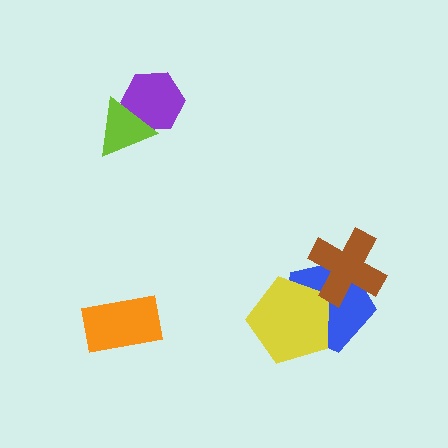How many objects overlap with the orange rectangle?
0 objects overlap with the orange rectangle.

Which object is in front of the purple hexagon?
The lime triangle is in front of the purple hexagon.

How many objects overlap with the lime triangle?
1 object overlaps with the lime triangle.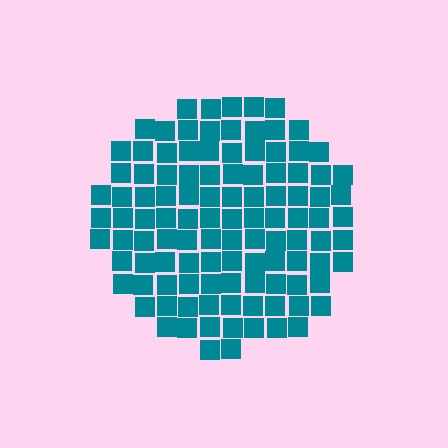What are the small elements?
The small elements are squares.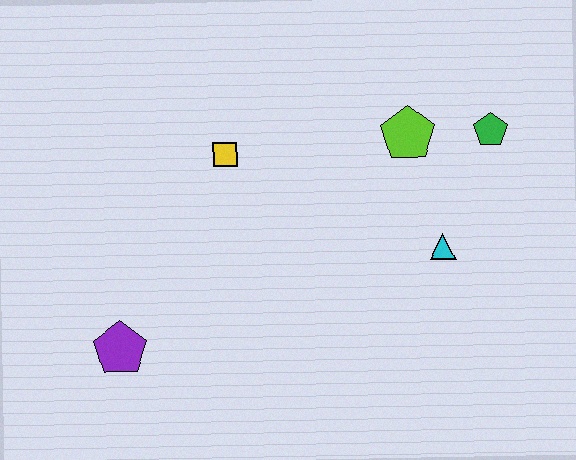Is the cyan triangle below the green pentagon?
Yes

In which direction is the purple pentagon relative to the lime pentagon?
The purple pentagon is to the left of the lime pentagon.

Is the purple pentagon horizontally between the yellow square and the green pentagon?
No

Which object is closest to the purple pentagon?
The yellow square is closest to the purple pentagon.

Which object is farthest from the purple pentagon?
The green pentagon is farthest from the purple pentagon.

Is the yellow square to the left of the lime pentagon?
Yes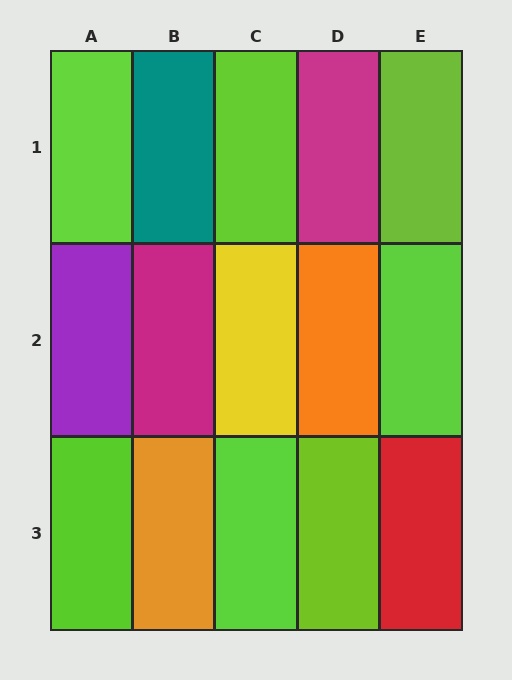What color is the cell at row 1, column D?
Magenta.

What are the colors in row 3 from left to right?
Lime, orange, lime, lime, red.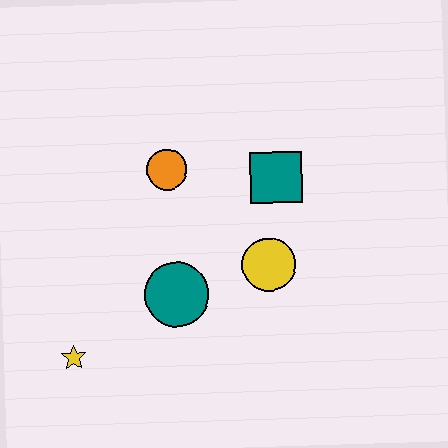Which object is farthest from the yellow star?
The teal square is farthest from the yellow star.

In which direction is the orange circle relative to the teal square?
The orange circle is to the left of the teal square.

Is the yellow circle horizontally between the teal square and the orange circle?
Yes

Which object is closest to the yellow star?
The teal circle is closest to the yellow star.